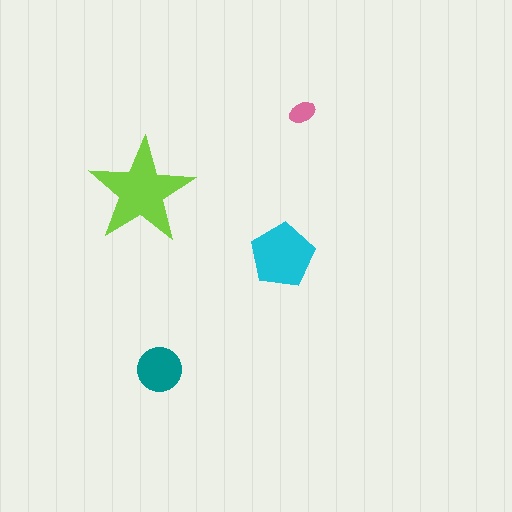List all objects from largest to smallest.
The lime star, the cyan pentagon, the teal circle, the pink ellipse.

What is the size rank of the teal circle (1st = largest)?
3rd.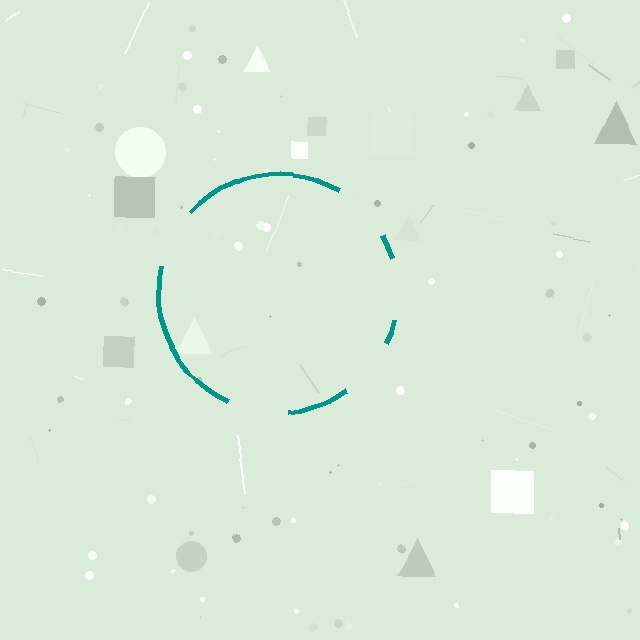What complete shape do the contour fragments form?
The contour fragments form a circle.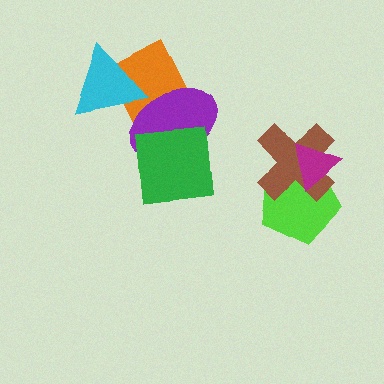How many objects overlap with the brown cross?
2 objects overlap with the brown cross.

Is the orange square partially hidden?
Yes, it is partially covered by another shape.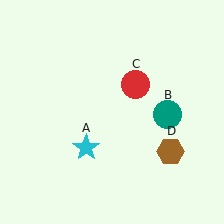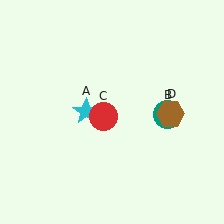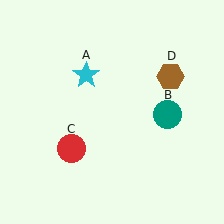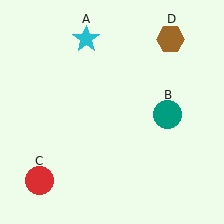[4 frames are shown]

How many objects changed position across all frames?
3 objects changed position: cyan star (object A), red circle (object C), brown hexagon (object D).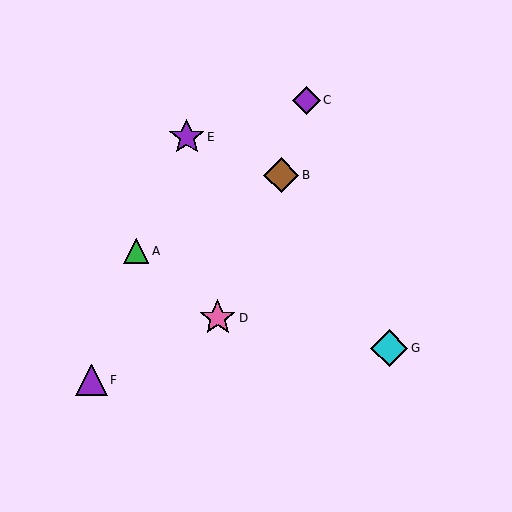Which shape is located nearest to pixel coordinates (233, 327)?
The pink star (labeled D) at (218, 318) is nearest to that location.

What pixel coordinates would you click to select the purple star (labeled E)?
Click at (187, 137) to select the purple star E.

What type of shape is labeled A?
Shape A is a green triangle.